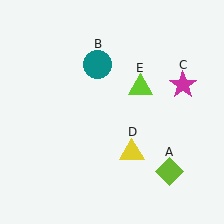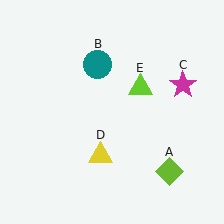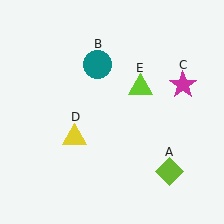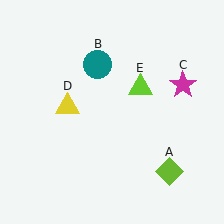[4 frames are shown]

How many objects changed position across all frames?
1 object changed position: yellow triangle (object D).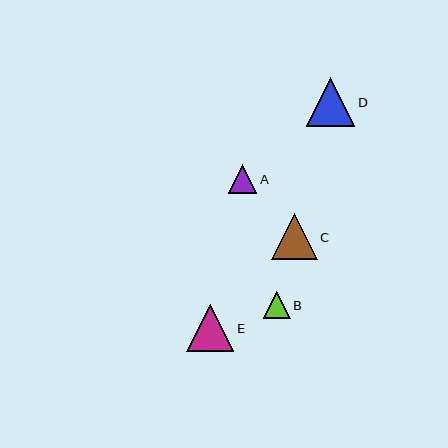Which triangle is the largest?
Triangle D is the largest with a size of approximately 49 pixels.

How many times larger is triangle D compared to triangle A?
Triangle D is approximately 1.7 times the size of triangle A.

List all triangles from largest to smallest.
From largest to smallest: D, E, C, A, B.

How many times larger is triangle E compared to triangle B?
Triangle E is approximately 1.7 times the size of triangle B.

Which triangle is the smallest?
Triangle B is the smallest with a size of approximately 27 pixels.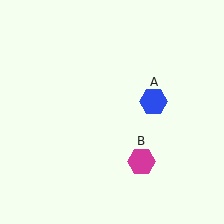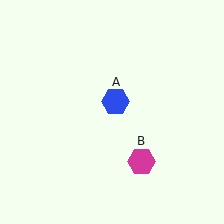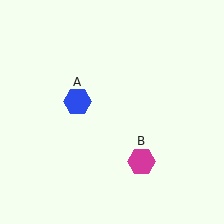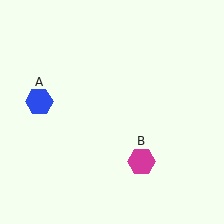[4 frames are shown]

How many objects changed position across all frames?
1 object changed position: blue hexagon (object A).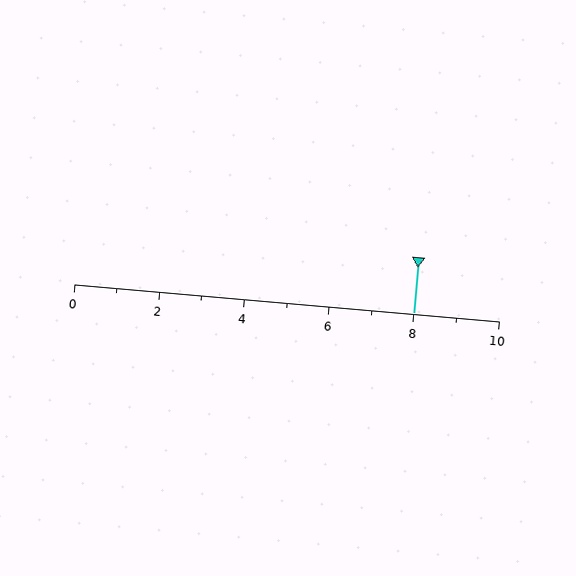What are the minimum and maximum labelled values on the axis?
The axis runs from 0 to 10.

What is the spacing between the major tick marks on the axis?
The major ticks are spaced 2 apart.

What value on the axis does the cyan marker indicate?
The marker indicates approximately 8.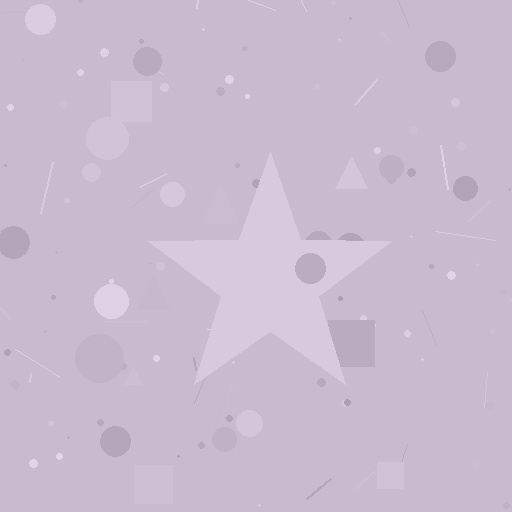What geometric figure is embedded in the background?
A star is embedded in the background.